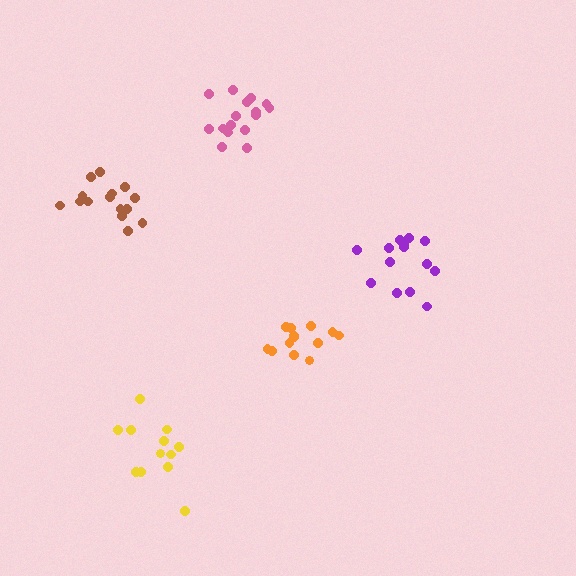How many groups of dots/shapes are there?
There are 5 groups.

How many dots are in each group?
Group 1: 15 dots, Group 2: 12 dots, Group 3: 13 dots, Group 4: 16 dots, Group 5: 14 dots (70 total).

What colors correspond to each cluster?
The clusters are colored: brown, yellow, orange, pink, purple.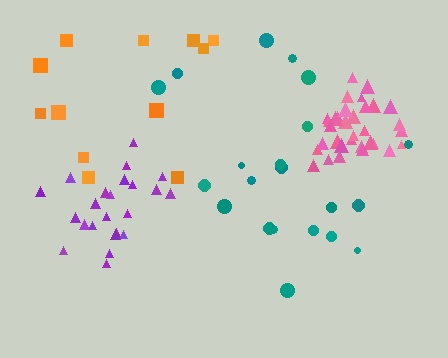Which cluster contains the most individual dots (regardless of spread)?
Pink (34).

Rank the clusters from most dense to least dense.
pink, purple, teal, orange.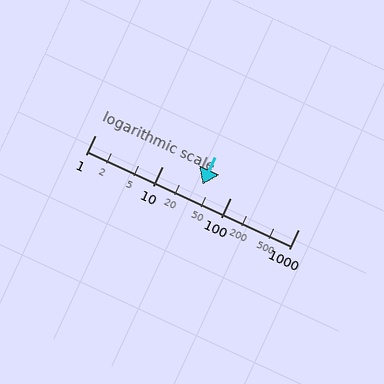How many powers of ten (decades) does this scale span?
The scale spans 3 decades, from 1 to 1000.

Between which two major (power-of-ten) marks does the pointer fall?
The pointer is between 10 and 100.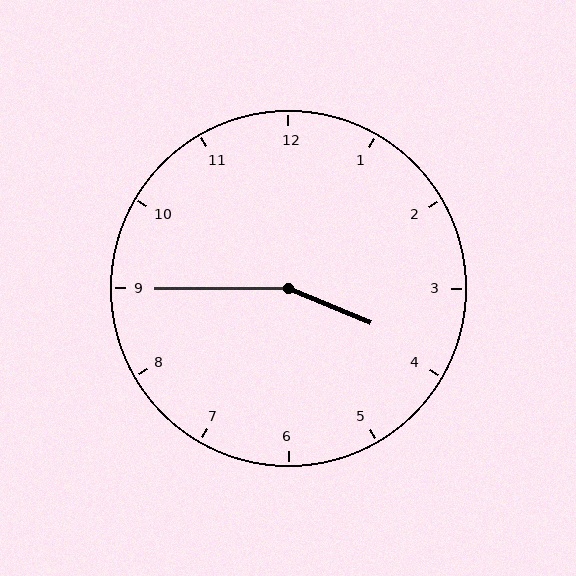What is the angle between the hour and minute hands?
Approximately 158 degrees.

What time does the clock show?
3:45.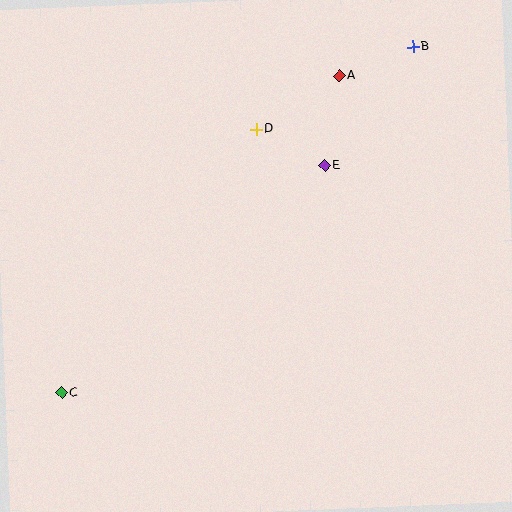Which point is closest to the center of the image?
Point E at (325, 165) is closest to the center.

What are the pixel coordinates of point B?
Point B is at (413, 47).